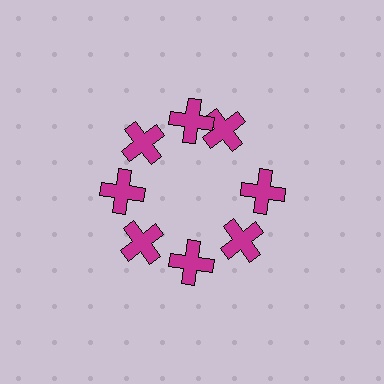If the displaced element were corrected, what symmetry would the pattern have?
It would have 8-fold rotational symmetry — the pattern would map onto itself every 45 degrees.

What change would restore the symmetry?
The symmetry would be restored by rotating it back into even spacing with its neighbors so that all 8 crosses sit at equal angles and equal distance from the center.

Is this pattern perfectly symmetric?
No. The 8 magenta crosses are arranged in a ring, but one element near the 2 o'clock position is rotated out of alignment along the ring, breaking the 8-fold rotational symmetry.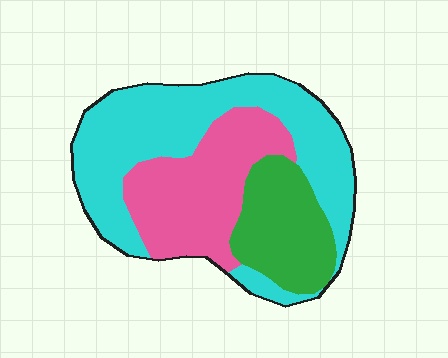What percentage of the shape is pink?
Pink covers roughly 30% of the shape.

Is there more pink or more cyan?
Cyan.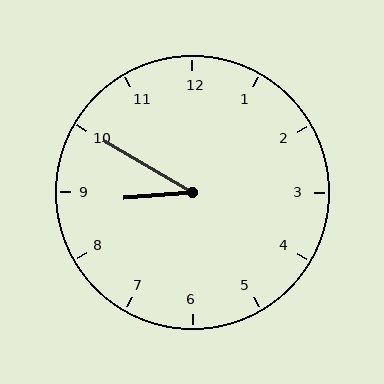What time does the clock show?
8:50.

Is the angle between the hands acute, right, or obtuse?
It is acute.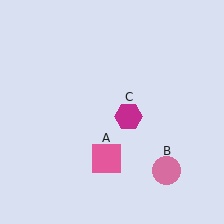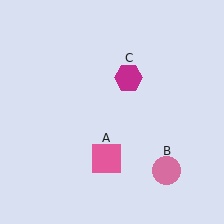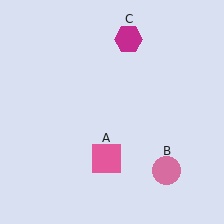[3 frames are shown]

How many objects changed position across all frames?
1 object changed position: magenta hexagon (object C).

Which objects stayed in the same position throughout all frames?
Pink square (object A) and pink circle (object B) remained stationary.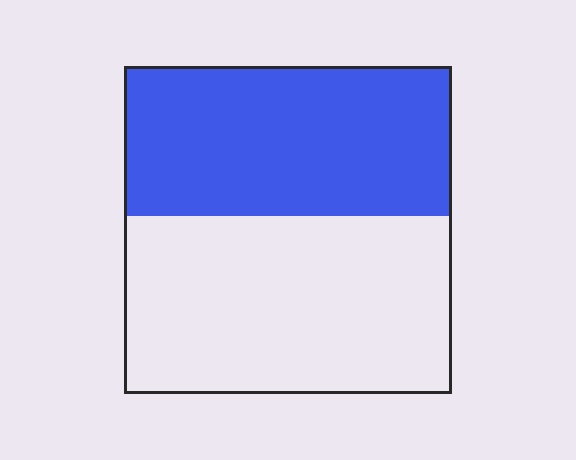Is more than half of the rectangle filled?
No.